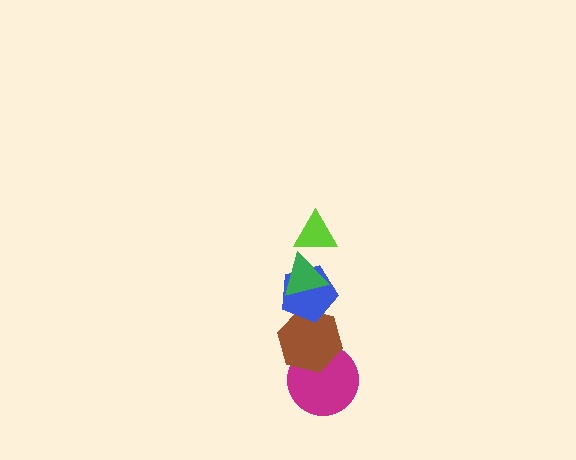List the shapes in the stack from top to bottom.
From top to bottom: the lime triangle, the green triangle, the blue pentagon, the brown hexagon, the magenta circle.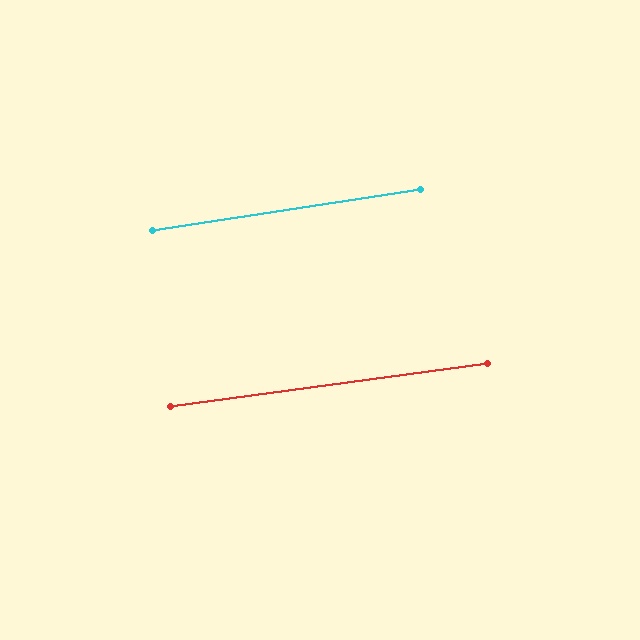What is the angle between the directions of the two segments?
Approximately 1 degree.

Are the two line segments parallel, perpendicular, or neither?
Parallel — their directions differ by only 1.1°.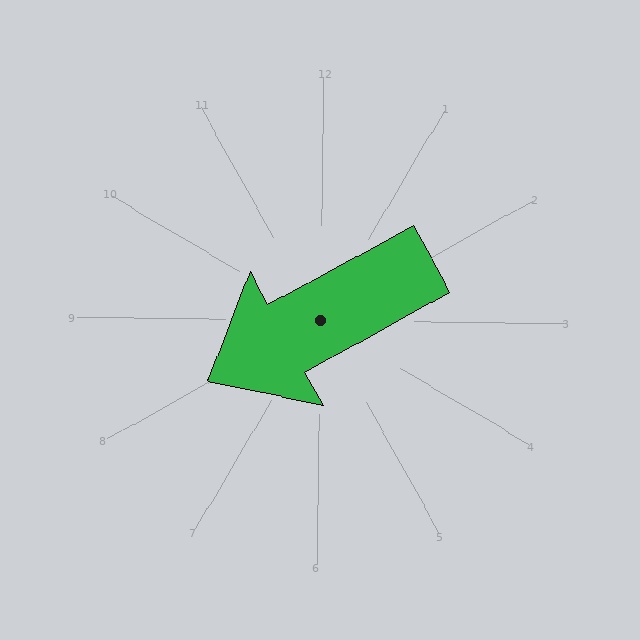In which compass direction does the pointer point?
Southwest.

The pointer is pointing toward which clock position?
Roughly 8 o'clock.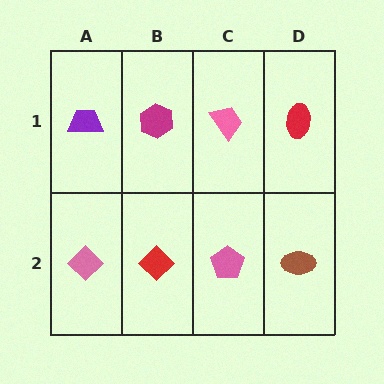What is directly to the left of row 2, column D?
A pink pentagon.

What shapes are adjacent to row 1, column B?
A red diamond (row 2, column B), a purple trapezoid (row 1, column A), a pink trapezoid (row 1, column C).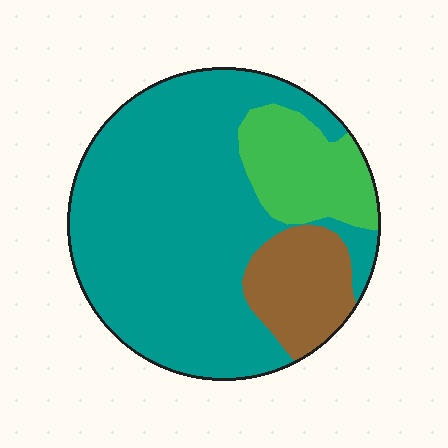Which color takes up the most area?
Teal, at roughly 70%.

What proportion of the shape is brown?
Brown covers around 15% of the shape.